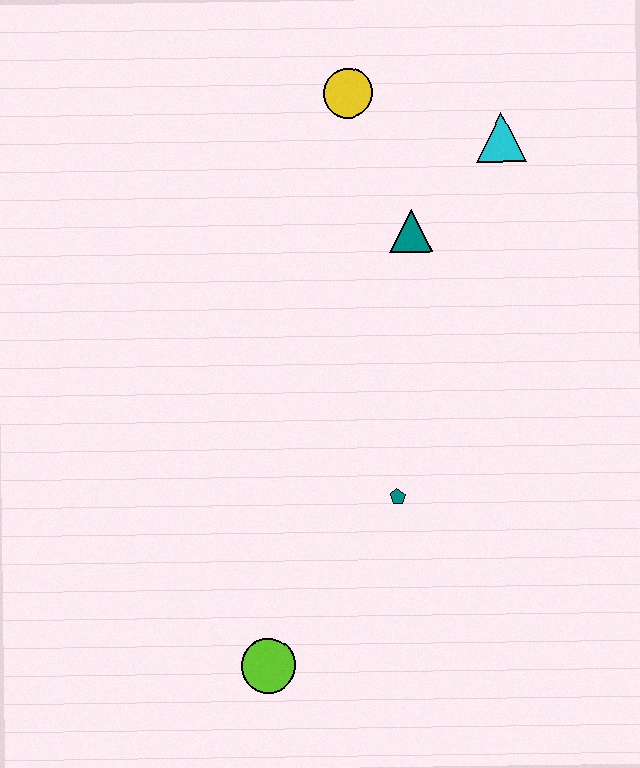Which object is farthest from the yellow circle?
The lime circle is farthest from the yellow circle.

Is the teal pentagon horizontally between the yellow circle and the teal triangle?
Yes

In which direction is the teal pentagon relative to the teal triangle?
The teal pentagon is below the teal triangle.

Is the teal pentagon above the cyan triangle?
No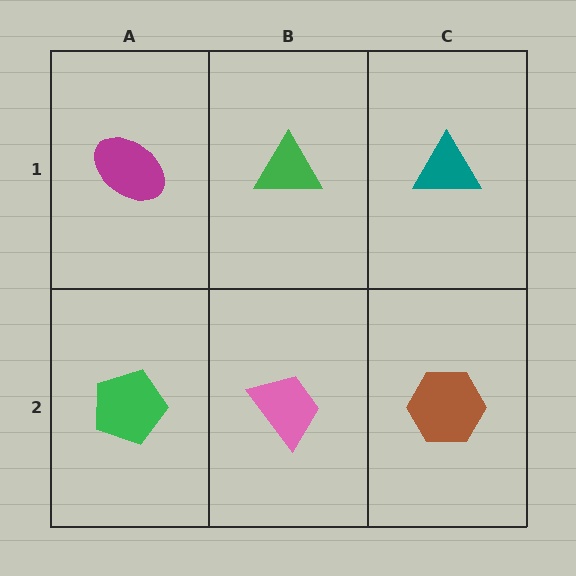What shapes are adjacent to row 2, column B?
A green triangle (row 1, column B), a green pentagon (row 2, column A), a brown hexagon (row 2, column C).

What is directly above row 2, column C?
A teal triangle.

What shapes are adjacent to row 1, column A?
A green pentagon (row 2, column A), a green triangle (row 1, column B).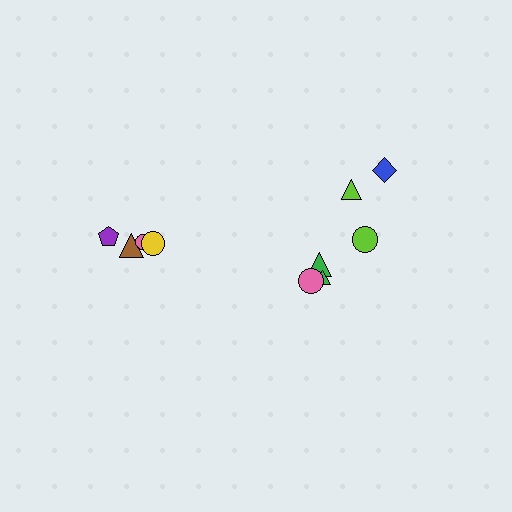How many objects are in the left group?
There are 4 objects.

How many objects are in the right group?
There are 6 objects.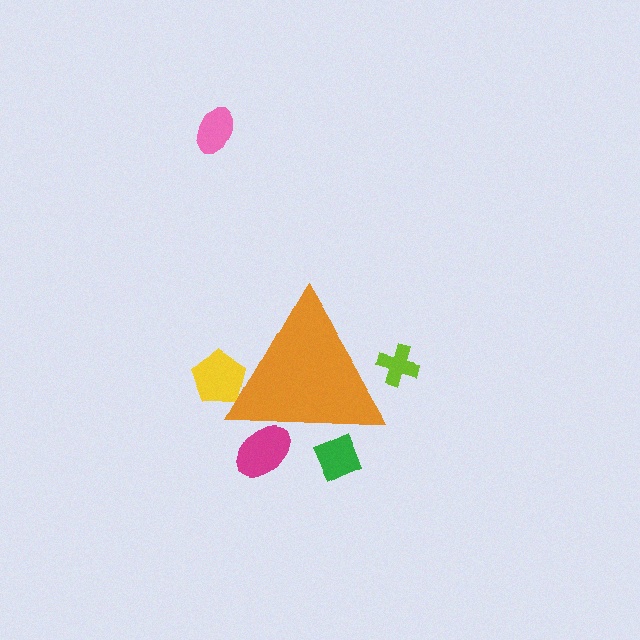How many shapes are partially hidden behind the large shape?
4 shapes are partially hidden.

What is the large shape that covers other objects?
An orange triangle.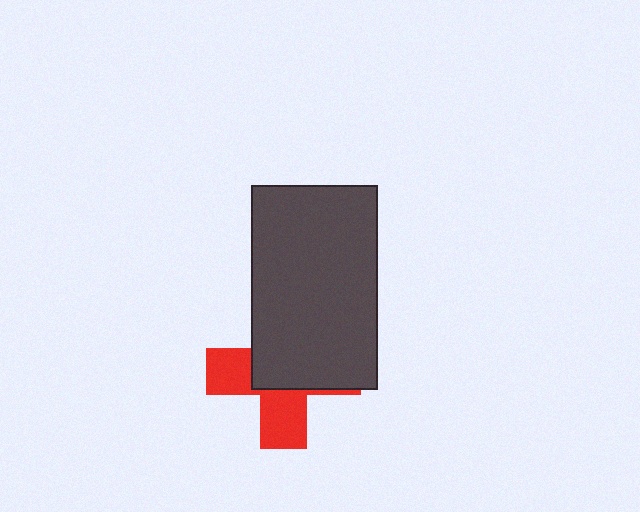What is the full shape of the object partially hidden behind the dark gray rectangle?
The partially hidden object is a red cross.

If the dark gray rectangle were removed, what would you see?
You would see the complete red cross.